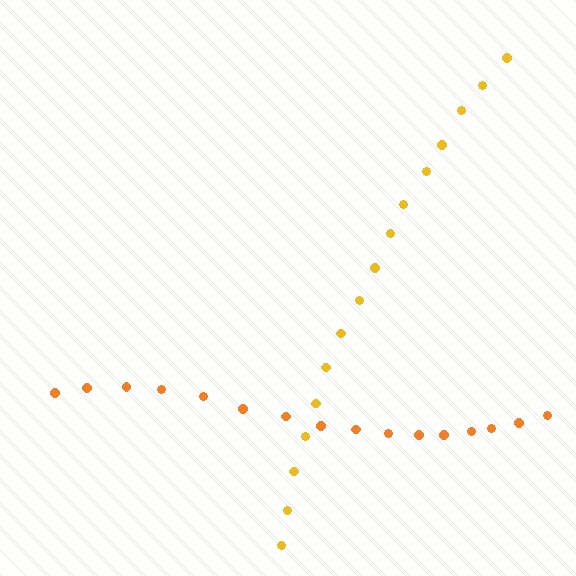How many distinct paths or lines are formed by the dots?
There are 2 distinct paths.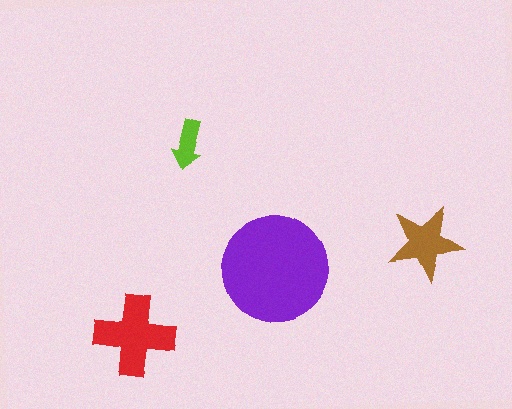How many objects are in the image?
There are 4 objects in the image.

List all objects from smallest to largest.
The lime arrow, the brown star, the red cross, the purple circle.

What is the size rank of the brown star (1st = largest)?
3rd.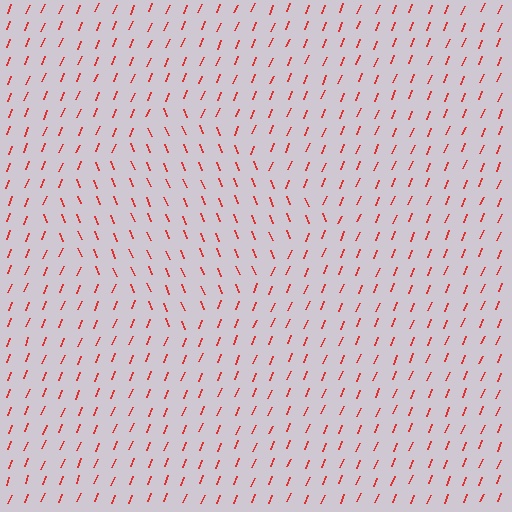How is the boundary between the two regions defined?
The boundary is defined purely by a change in line orientation (approximately 45 degrees difference). All lines are the same color and thickness.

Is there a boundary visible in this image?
Yes, there is a texture boundary formed by a change in line orientation.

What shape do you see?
I see a diamond.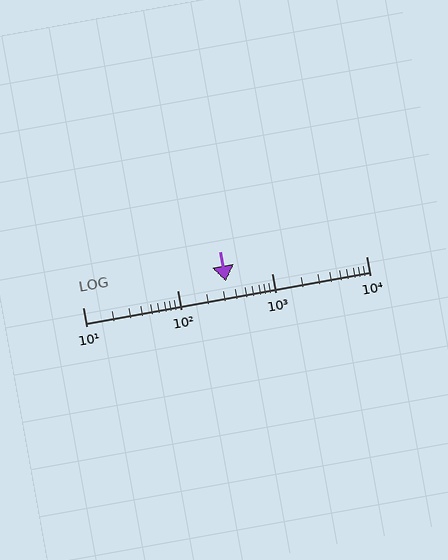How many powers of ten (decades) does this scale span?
The scale spans 3 decades, from 10 to 10000.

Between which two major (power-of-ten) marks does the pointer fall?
The pointer is between 100 and 1000.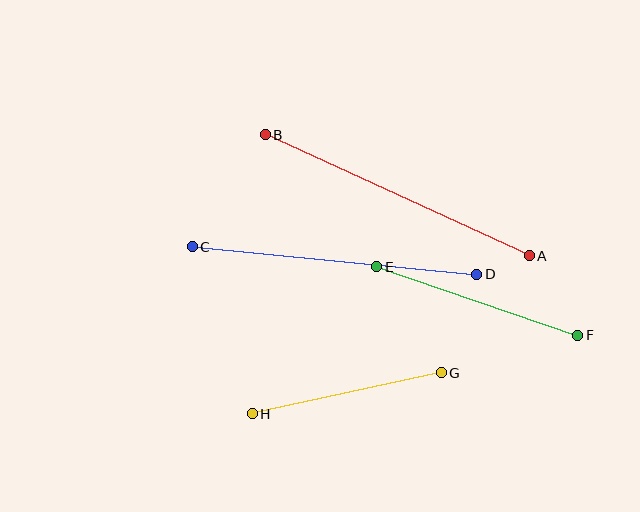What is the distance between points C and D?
The distance is approximately 286 pixels.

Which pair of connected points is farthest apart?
Points A and B are farthest apart.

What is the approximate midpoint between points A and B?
The midpoint is at approximately (397, 195) pixels.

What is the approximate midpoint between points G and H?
The midpoint is at approximately (347, 393) pixels.